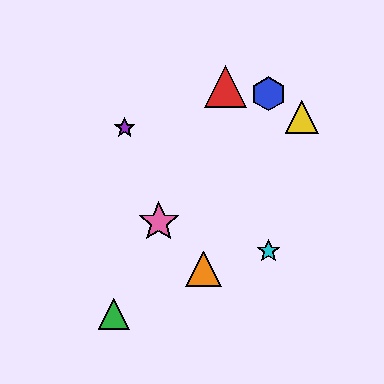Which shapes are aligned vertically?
The blue hexagon, the cyan star are aligned vertically.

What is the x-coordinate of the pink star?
The pink star is at x≈159.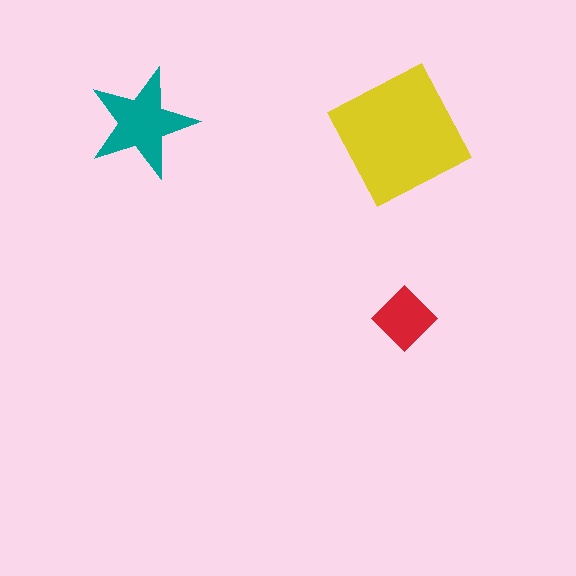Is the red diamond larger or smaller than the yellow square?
Smaller.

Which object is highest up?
The teal star is topmost.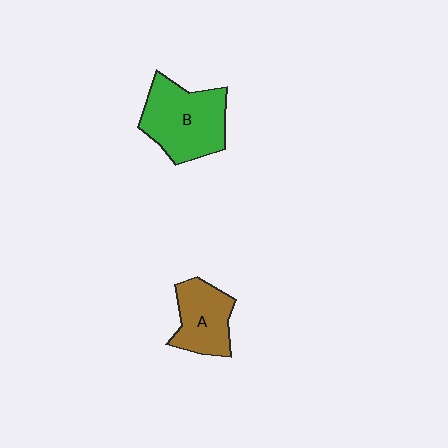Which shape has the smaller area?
Shape A (brown).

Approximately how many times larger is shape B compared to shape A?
Approximately 1.5 times.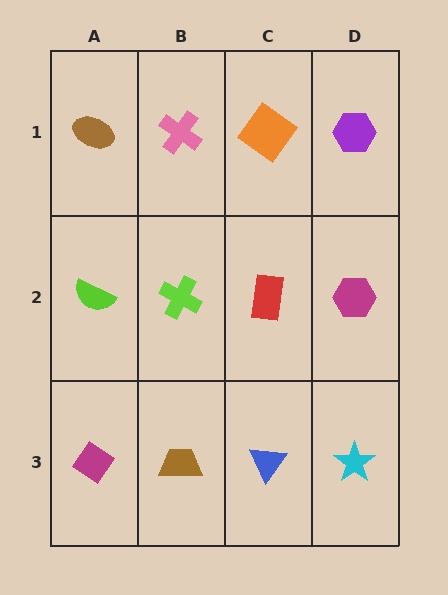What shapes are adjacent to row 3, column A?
A lime semicircle (row 2, column A), a brown trapezoid (row 3, column B).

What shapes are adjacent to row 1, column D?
A magenta hexagon (row 2, column D), an orange diamond (row 1, column C).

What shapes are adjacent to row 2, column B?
A pink cross (row 1, column B), a brown trapezoid (row 3, column B), a lime semicircle (row 2, column A), a red rectangle (row 2, column C).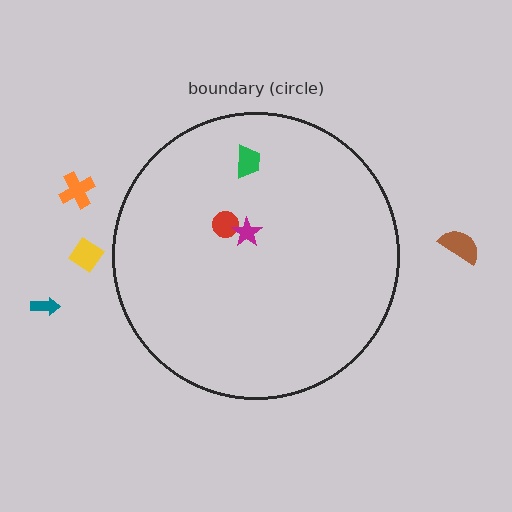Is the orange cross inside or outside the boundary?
Outside.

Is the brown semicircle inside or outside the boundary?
Outside.